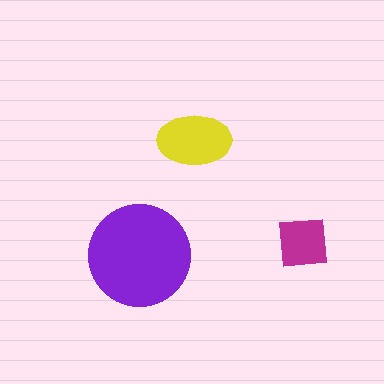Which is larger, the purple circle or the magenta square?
The purple circle.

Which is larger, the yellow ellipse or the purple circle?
The purple circle.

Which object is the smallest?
The magenta square.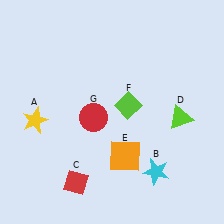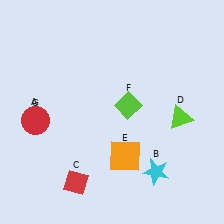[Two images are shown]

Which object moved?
The red circle (G) moved left.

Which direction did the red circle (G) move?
The red circle (G) moved left.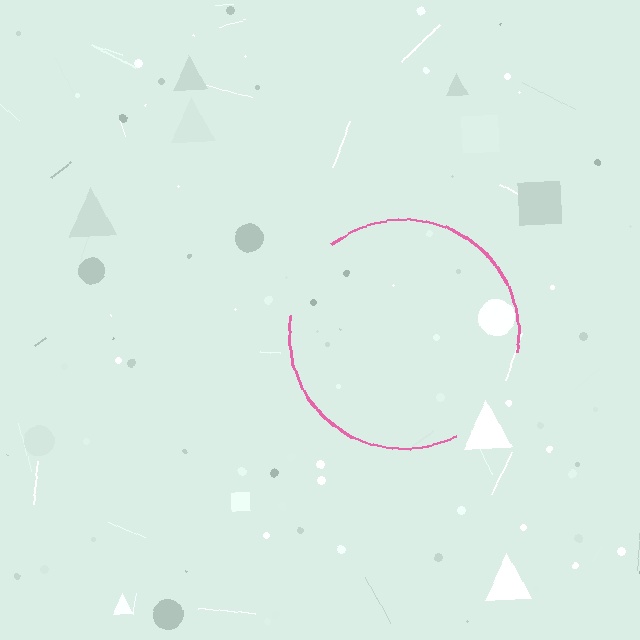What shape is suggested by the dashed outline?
The dashed outline suggests a circle.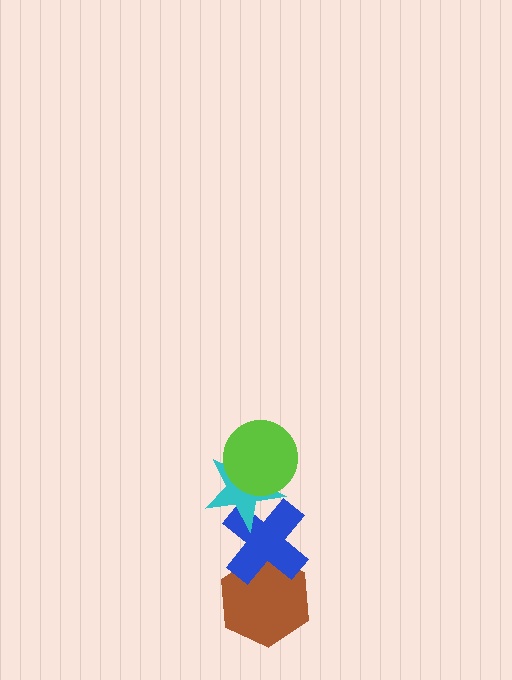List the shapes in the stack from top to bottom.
From top to bottom: the lime circle, the cyan star, the blue cross, the brown hexagon.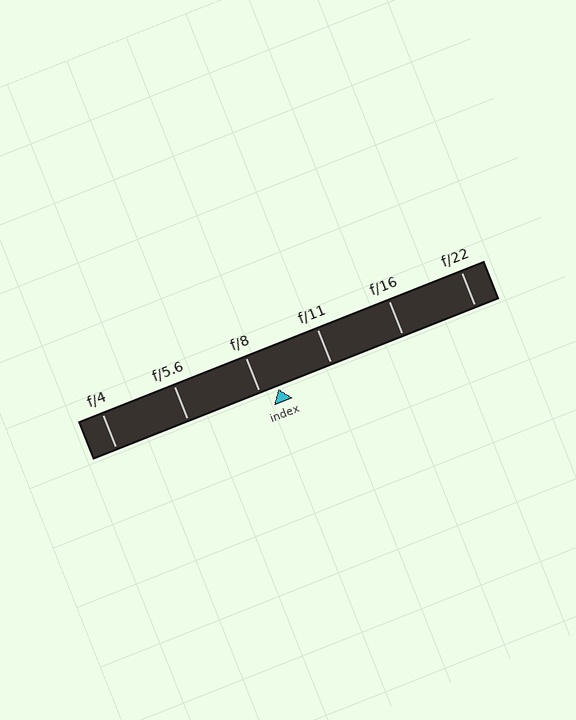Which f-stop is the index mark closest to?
The index mark is closest to f/8.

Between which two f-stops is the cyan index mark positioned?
The index mark is between f/8 and f/11.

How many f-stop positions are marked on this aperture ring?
There are 6 f-stop positions marked.